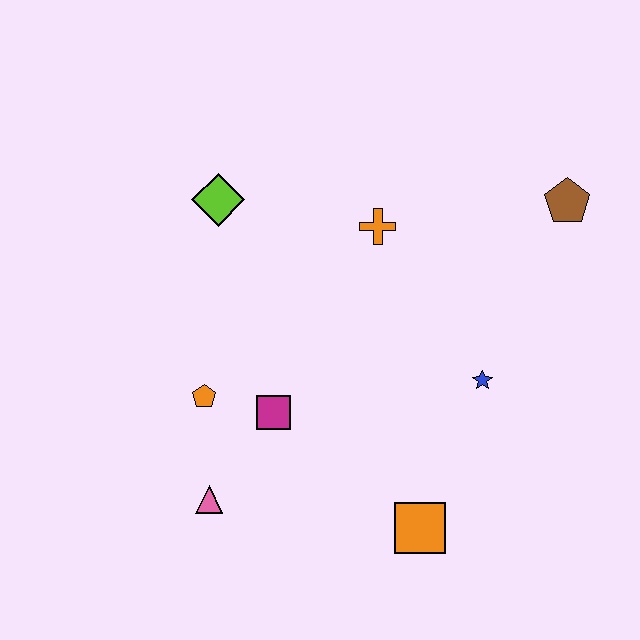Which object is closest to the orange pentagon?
The magenta square is closest to the orange pentagon.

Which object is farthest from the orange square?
The lime diamond is farthest from the orange square.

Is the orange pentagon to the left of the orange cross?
Yes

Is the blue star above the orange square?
Yes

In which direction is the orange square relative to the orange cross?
The orange square is below the orange cross.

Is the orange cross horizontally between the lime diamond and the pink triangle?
No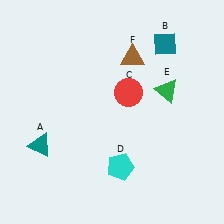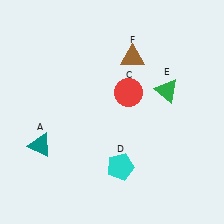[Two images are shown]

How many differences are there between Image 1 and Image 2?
There is 1 difference between the two images.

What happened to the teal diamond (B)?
The teal diamond (B) was removed in Image 2. It was in the top-right area of Image 1.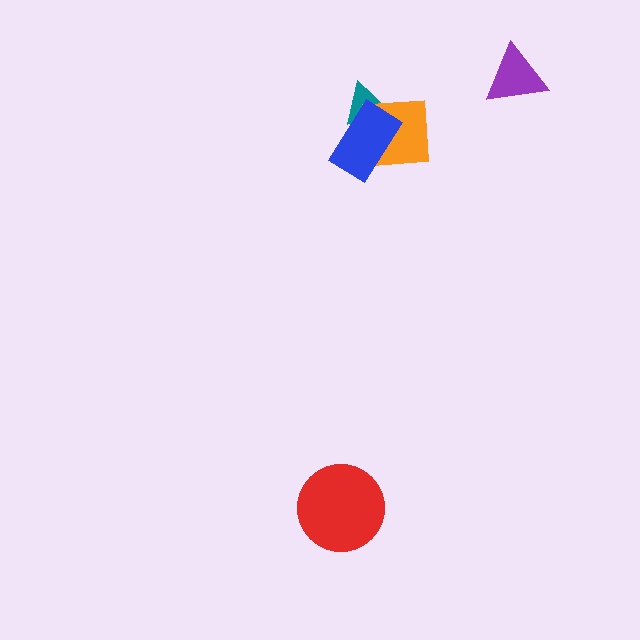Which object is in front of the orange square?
The blue rectangle is in front of the orange square.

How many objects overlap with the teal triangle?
2 objects overlap with the teal triangle.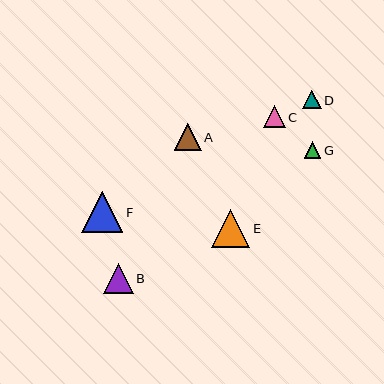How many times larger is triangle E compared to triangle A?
Triangle E is approximately 1.4 times the size of triangle A.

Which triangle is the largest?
Triangle F is the largest with a size of approximately 41 pixels.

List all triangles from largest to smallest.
From largest to smallest: F, E, B, A, C, D, G.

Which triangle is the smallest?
Triangle G is the smallest with a size of approximately 17 pixels.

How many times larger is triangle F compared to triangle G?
Triangle F is approximately 2.4 times the size of triangle G.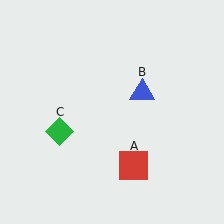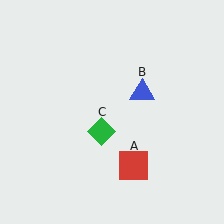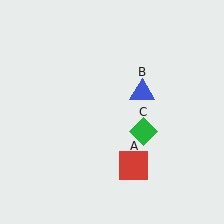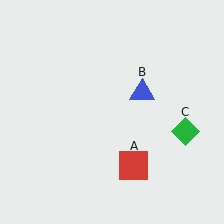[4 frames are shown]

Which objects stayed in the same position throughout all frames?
Red square (object A) and blue triangle (object B) remained stationary.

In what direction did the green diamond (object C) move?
The green diamond (object C) moved right.